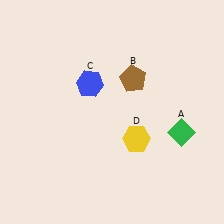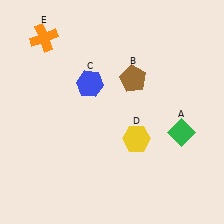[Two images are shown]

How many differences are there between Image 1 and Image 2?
There is 1 difference between the two images.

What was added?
An orange cross (E) was added in Image 2.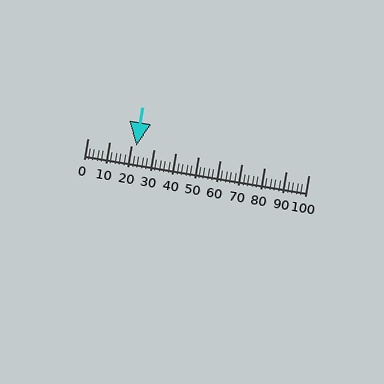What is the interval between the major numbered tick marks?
The major tick marks are spaced 10 units apart.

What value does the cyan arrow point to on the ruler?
The cyan arrow points to approximately 22.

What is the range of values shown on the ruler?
The ruler shows values from 0 to 100.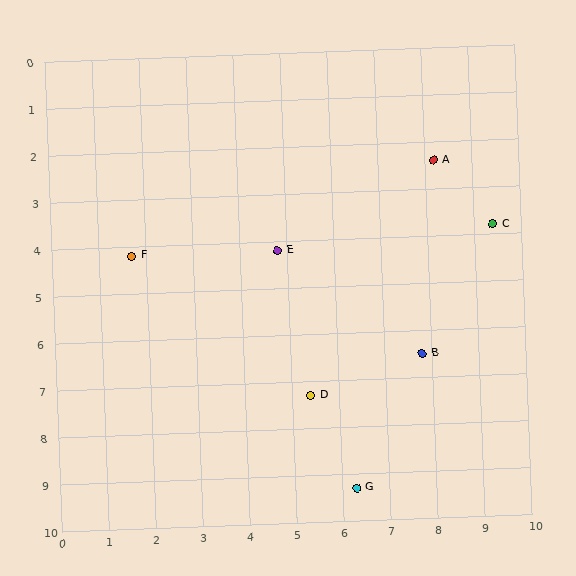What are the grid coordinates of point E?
Point E is at approximately (4.8, 4.2).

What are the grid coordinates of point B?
Point B is at approximately (7.8, 6.5).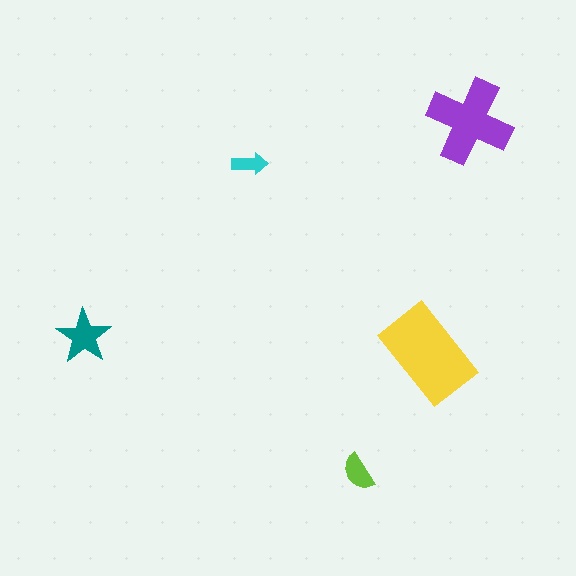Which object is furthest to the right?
The purple cross is rightmost.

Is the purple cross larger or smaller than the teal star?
Larger.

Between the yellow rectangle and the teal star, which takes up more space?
The yellow rectangle.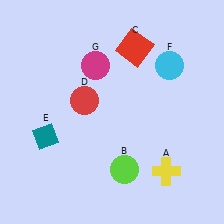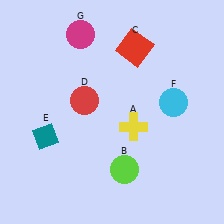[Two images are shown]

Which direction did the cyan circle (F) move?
The cyan circle (F) moved down.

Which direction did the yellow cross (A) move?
The yellow cross (A) moved up.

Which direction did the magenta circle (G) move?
The magenta circle (G) moved up.